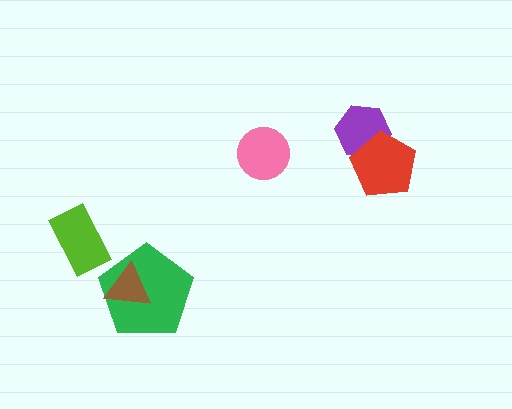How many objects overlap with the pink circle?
0 objects overlap with the pink circle.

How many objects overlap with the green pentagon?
1 object overlaps with the green pentagon.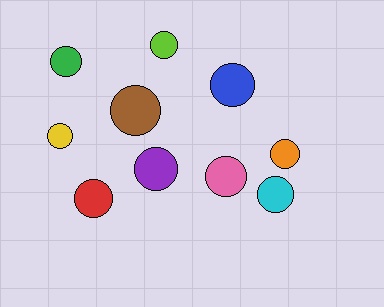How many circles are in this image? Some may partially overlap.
There are 10 circles.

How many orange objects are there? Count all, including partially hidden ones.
There is 1 orange object.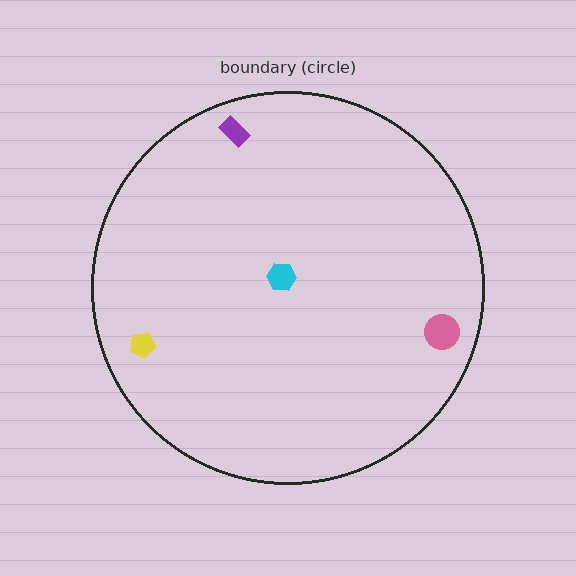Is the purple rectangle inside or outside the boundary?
Inside.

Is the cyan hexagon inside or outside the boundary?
Inside.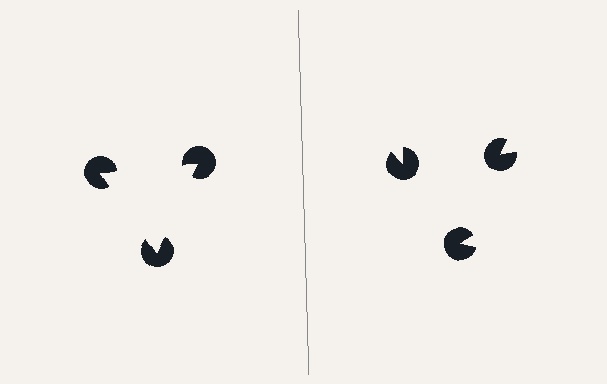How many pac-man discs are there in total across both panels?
6 — 3 on each side.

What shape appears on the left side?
An illusory triangle.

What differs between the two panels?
The pac-man discs are positioned identically on both sides; only the wedge orientations differ. On the left they align to a triangle; on the right they are misaligned.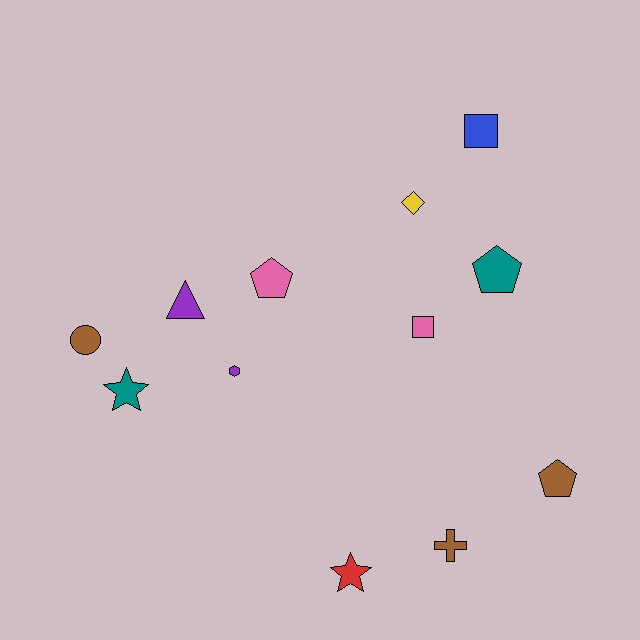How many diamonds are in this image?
There is 1 diamond.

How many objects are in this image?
There are 12 objects.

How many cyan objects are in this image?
There are no cyan objects.